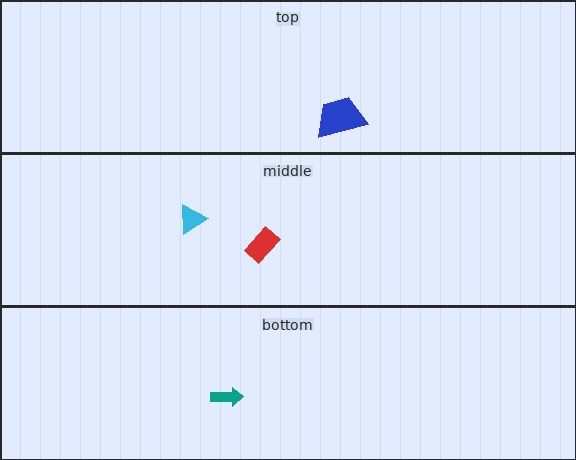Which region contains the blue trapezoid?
The top region.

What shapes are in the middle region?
The cyan triangle, the red rectangle.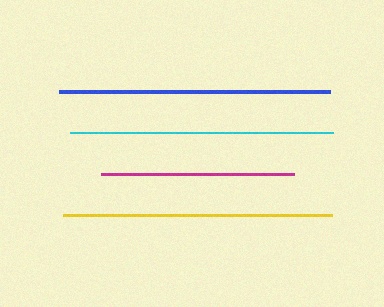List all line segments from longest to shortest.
From longest to shortest: blue, yellow, cyan, magenta.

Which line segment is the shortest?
The magenta line is the shortest at approximately 193 pixels.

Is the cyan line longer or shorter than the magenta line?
The cyan line is longer than the magenta line.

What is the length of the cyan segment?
The cyan segment is approximately 263 pixels long.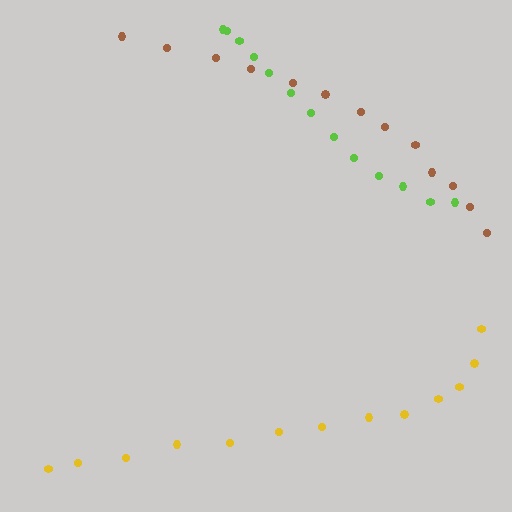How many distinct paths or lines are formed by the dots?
There are 3 distinct paths.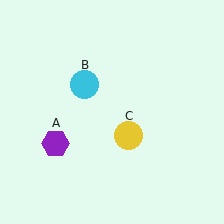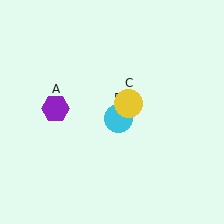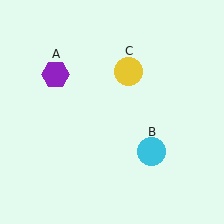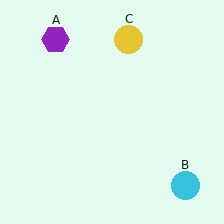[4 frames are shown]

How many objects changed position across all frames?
3 objects changed position: purple hexagon (object A), cyan circle (object B), yellow circle (object C).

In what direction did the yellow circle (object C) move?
The yellow circle (object C) moved up.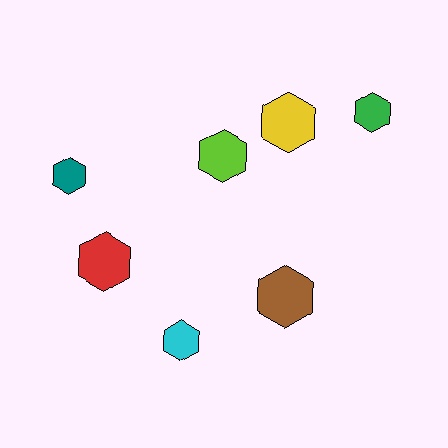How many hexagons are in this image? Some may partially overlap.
There are 7 hexagons.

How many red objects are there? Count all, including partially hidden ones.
There is 1 red object.